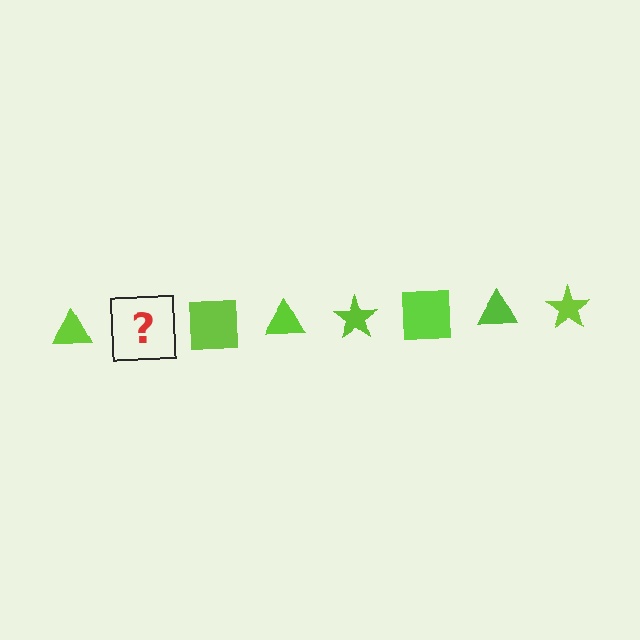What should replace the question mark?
The question mark should be replaced with a lime star.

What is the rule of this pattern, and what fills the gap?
The rule is that the pattern cycles through triangle, star, square shapes in lime. The gap should be filled with a lime star.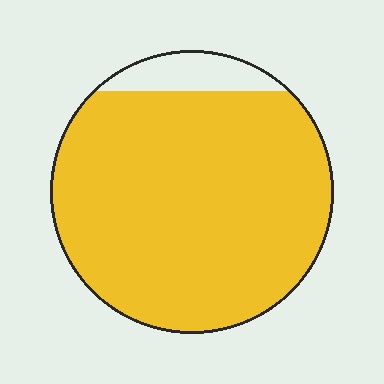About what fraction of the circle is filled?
About nine tenths (9/10).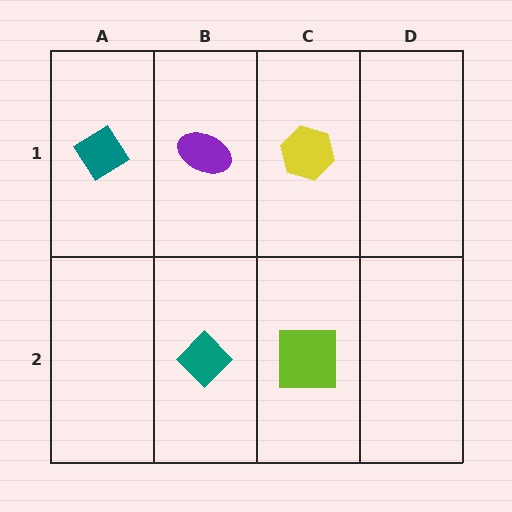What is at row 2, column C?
A lime square.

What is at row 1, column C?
A yellow hexagon.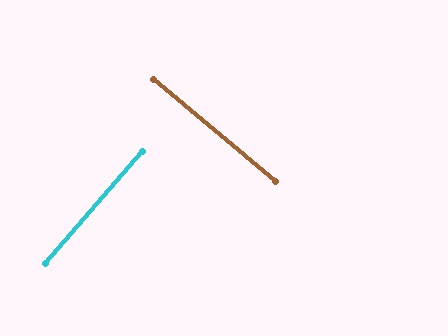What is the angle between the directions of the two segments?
Approximately 89 degrees.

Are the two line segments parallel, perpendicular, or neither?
Perpendicular — they meet at approximately 89°.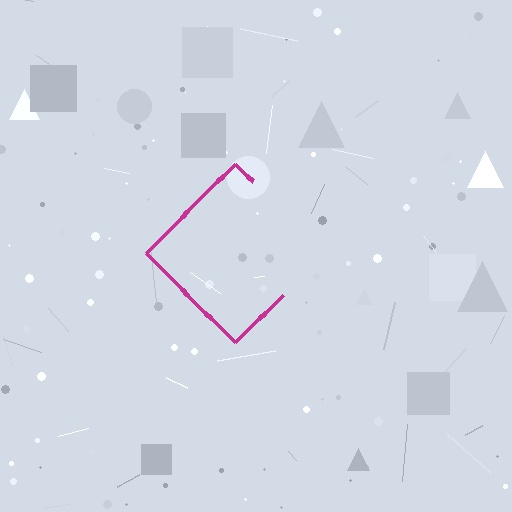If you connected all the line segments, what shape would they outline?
They would outline a diamond.